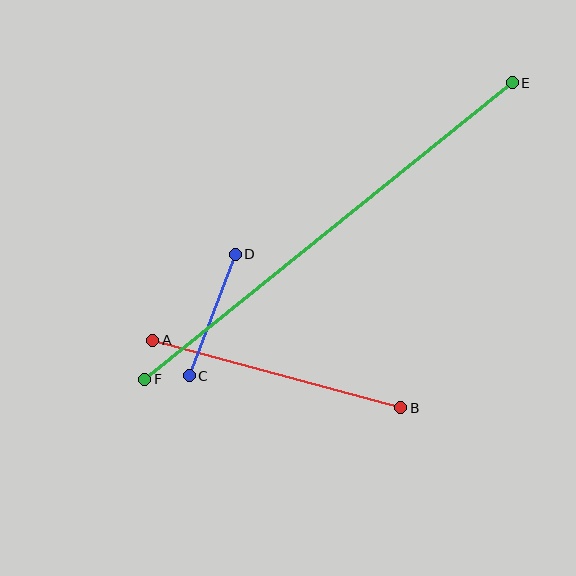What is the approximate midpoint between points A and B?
The midpoint is at approximately (277, 374) pixels.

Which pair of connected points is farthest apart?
Points E and F are farthest apart.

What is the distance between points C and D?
The distance is approximately 130 pixels.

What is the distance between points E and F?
The distance is approximately 472 pixels.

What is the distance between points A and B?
The distance is approximately 257 pixels.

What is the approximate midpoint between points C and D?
The midpoint is at approximately (212, 315) pixels.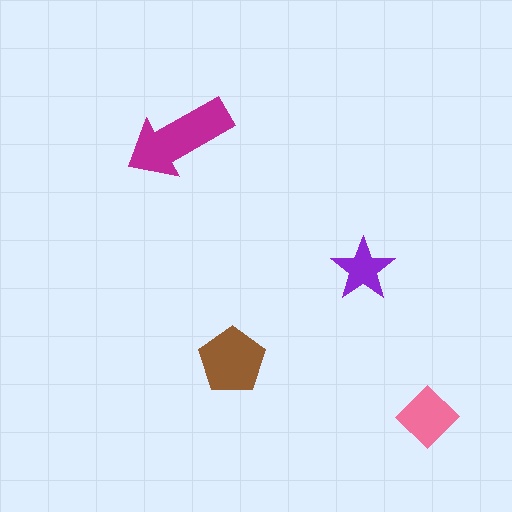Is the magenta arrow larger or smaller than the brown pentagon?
Larger.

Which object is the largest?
The magenta arrow.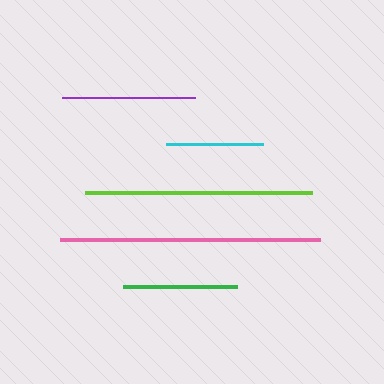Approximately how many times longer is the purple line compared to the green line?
The purple line is approximately 1.2 times the length of the green line.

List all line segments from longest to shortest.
From longest to shortest: pink, lime, purple, green, cyan.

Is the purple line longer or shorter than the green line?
The purple line is longer than the green line.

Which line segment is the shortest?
The cyan line is the shortest at approximately 96 pixels.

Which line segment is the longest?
The pink line is the longest at approximately 260 pixels.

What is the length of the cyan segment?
The cyan segment is approximately 96 pixels long.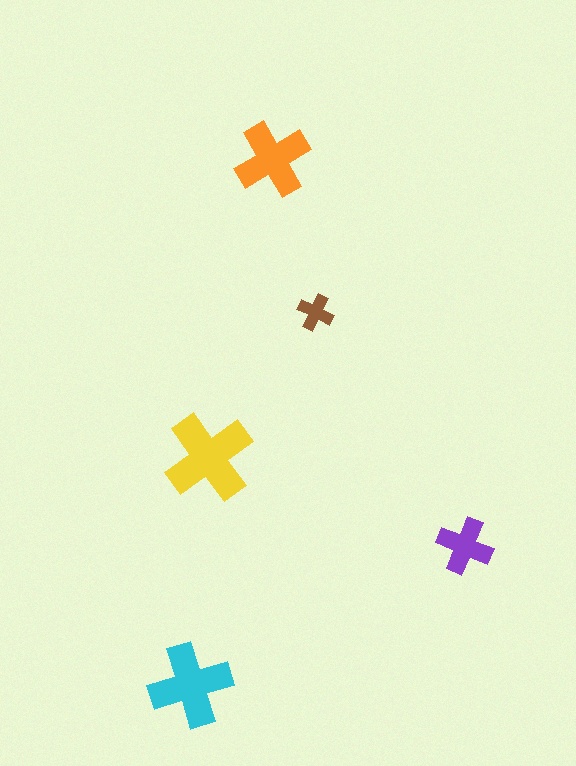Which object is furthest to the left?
The cyan cross is leftmost.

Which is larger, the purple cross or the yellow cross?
The yellow one.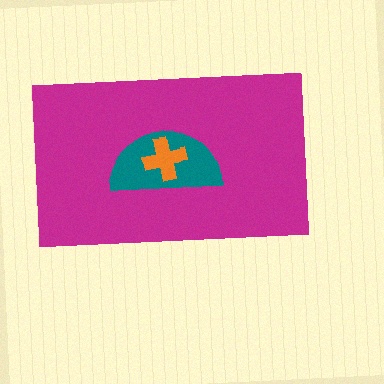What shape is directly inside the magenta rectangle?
The teal semicircle.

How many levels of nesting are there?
3.